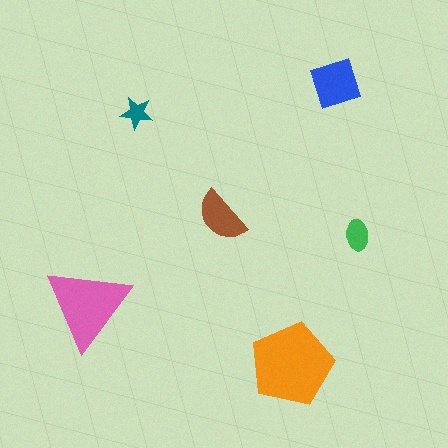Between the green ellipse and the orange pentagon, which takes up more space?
The orange pentagon.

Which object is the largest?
The orange pentagon.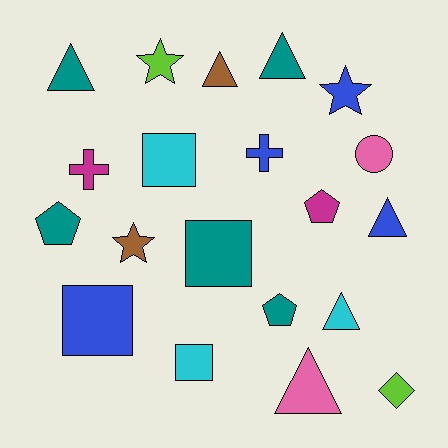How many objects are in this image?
There are 20 objects.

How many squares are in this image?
There are 4 squares.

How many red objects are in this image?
There are no red objects.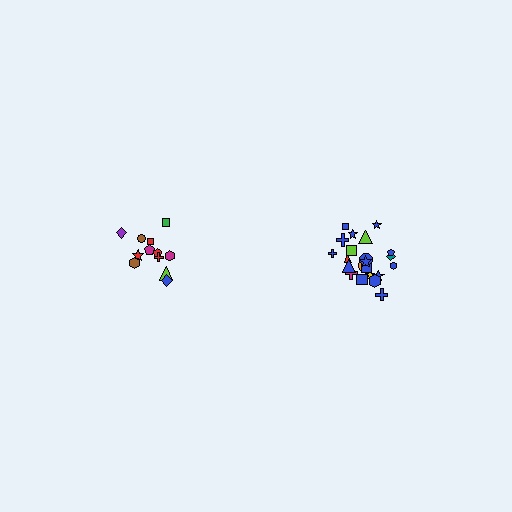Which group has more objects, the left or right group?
The right group.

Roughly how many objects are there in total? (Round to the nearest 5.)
Roughly 35 objects in total.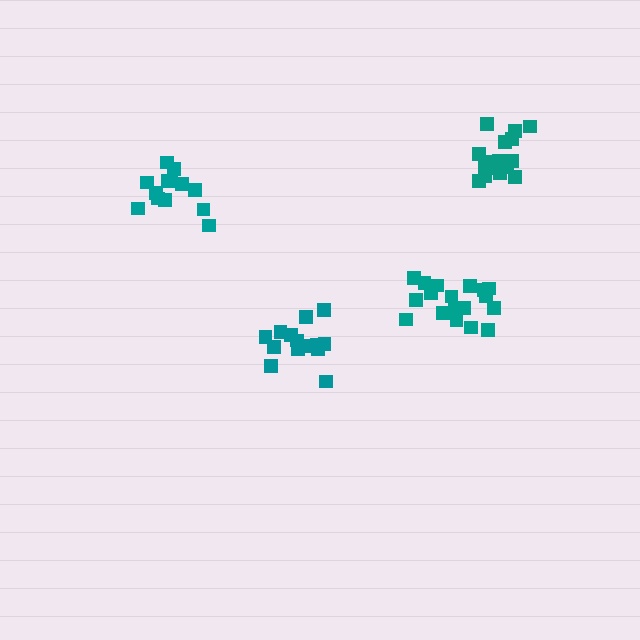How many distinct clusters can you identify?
There are 4 distinct clusters.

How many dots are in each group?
Group 1: 18 dots, Group 2: 14 dots, Group 3: 13 dots, Group 4: 17 dots (62 total).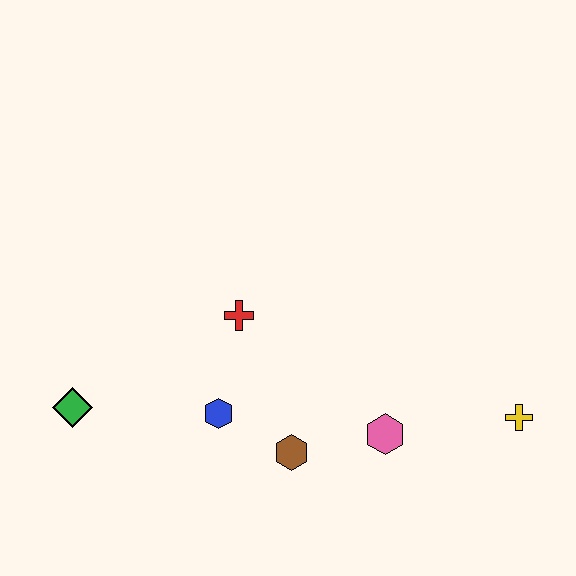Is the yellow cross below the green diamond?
Yes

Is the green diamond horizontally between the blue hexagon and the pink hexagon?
No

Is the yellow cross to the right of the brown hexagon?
Yes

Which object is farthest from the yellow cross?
The green diamond is farthest from the yellow cross.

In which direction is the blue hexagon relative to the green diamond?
The blue hexagon is to the right of the green diamond.